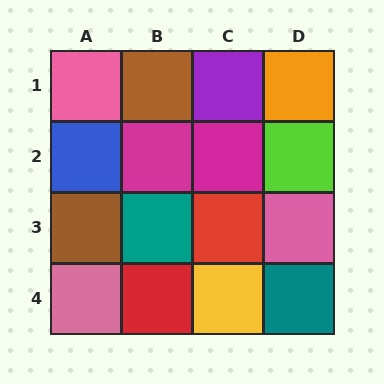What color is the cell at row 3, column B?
Teal.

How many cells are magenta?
2 cells are magenta.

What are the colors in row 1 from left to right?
Pink, brown, purple, orange.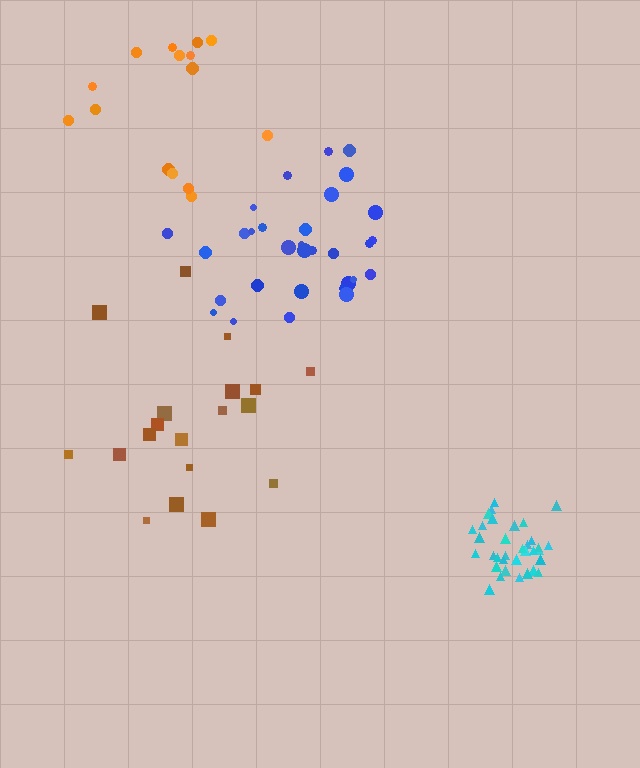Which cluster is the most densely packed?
Cyan.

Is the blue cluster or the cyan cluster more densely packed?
Cyan.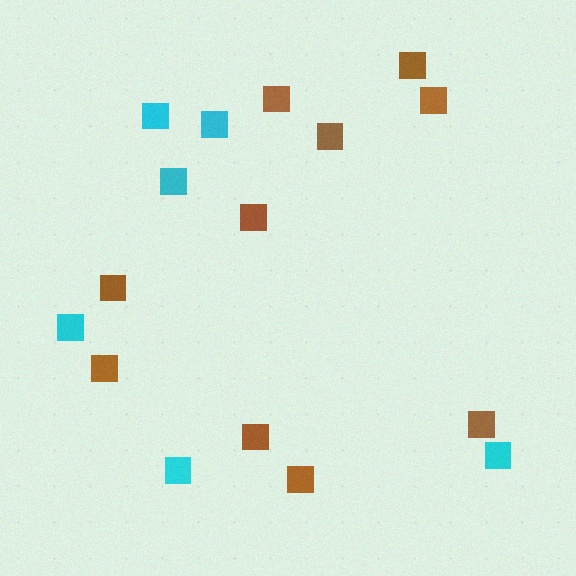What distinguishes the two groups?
There are 2 groups: one group of brown squares (10) and one group of cyan squares (6).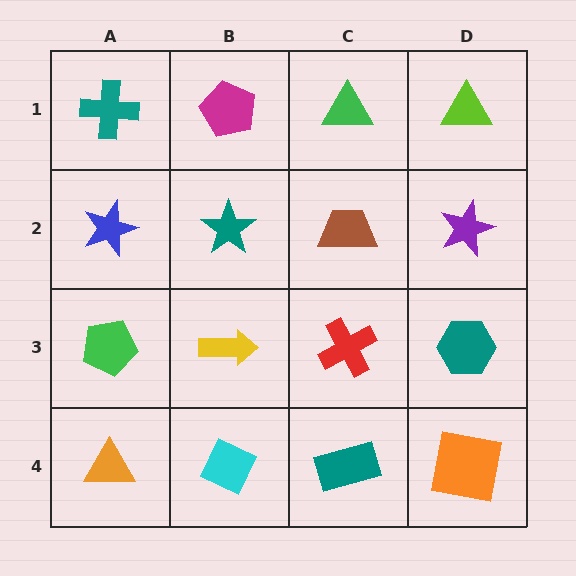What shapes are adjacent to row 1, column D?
A purple star (row 2, column D), a green triangle (row 1, column C).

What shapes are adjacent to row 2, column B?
A magenta pentagon (row 1, column B), a yellow arrow (row 3, column B), a blue star (row 2, column A), a brown trapezoid (row 2, column C).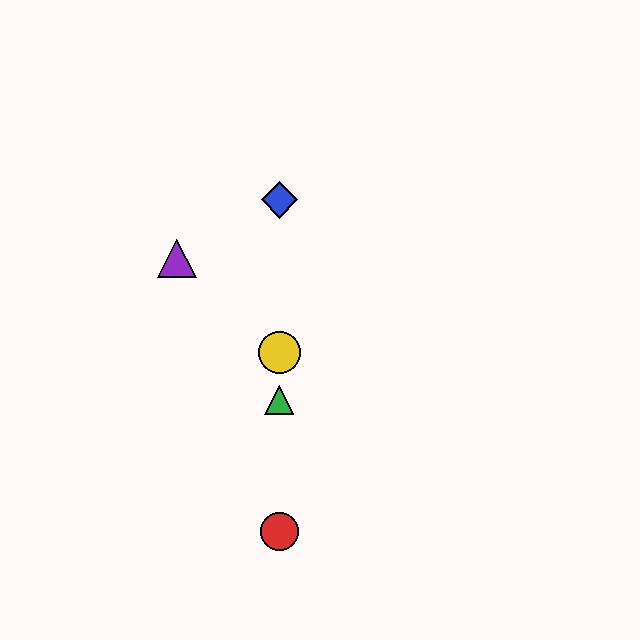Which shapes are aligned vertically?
The red circle, the blue diamond, the green triangle, the yellow circle are aligned vertically.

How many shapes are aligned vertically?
4 shapes (the red circle, the blue diamond, the green triangle, the yellow circle) are aligned vertically.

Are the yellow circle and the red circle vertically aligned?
Yes, both are at x≈279.